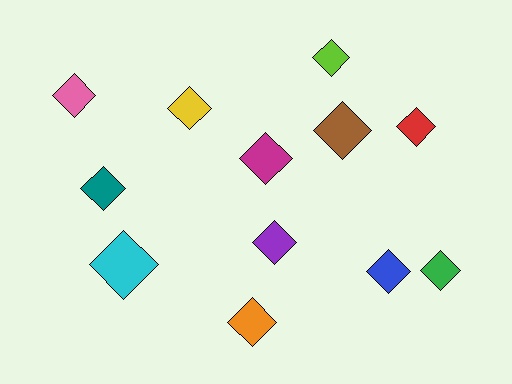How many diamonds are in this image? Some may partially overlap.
There are 12 diamonds.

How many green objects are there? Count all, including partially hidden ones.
There is 1 green object.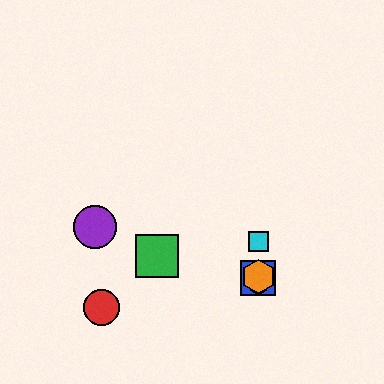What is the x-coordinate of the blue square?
The blue square is at x≈258.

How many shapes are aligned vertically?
4 shapes (the blue square, the yellow circle, the orange hexagon, the cyan square) are aligned vertically.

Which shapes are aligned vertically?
The blue square, the yellow circle, the orange hexagon, the cyan square are aligned vertically.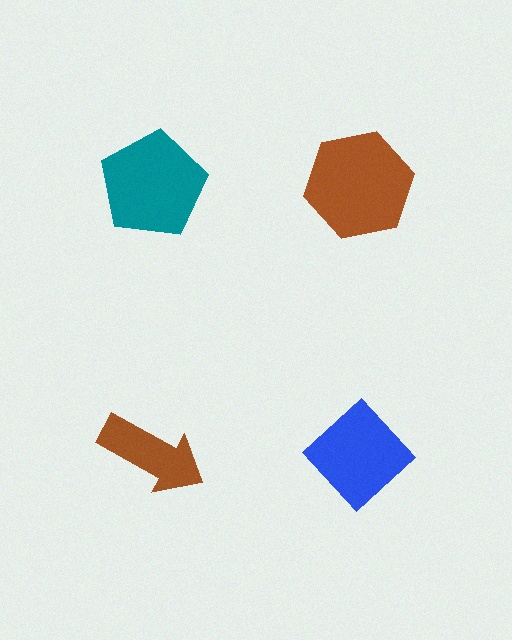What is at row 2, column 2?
A blue diamond.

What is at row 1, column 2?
A brown hexagon.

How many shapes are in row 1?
2 shapes.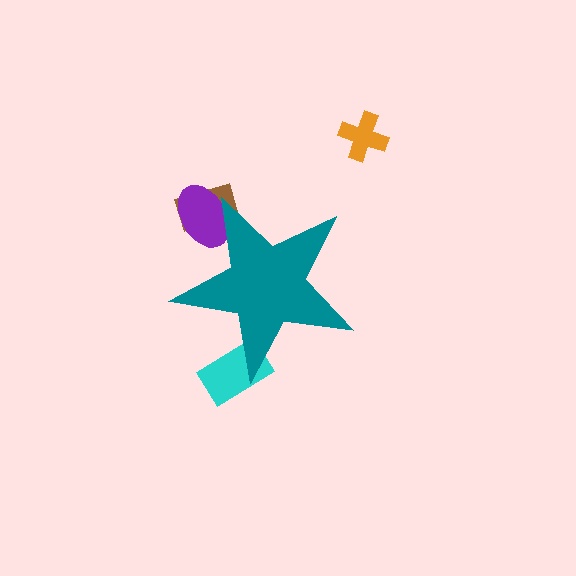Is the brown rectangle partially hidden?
Yes, the brown rectangle is partially hidden behind the teal star.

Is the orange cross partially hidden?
No, the orange cross is fully visible.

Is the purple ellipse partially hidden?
Yes, the purple ellipse is partially hidden behind the teal star.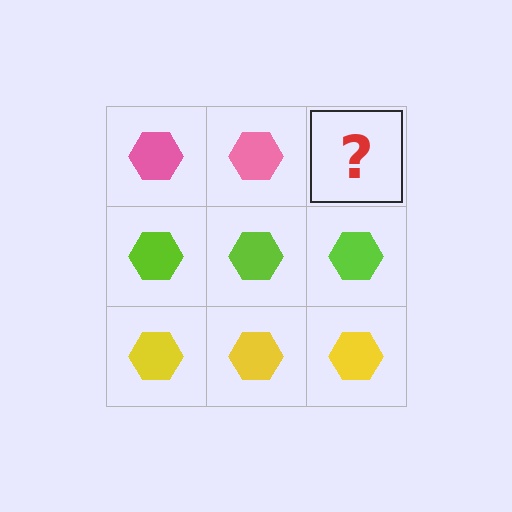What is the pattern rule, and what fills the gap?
The rule is that each row has a consistent color. The gap should be filled with a pink hexagon.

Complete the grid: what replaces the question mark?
The question mark should be replaced with a pink hexagon.